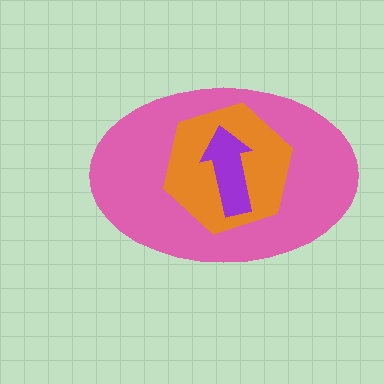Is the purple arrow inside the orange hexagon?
Yes.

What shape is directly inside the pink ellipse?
The orange hexagon.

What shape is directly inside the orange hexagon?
The purple arrow.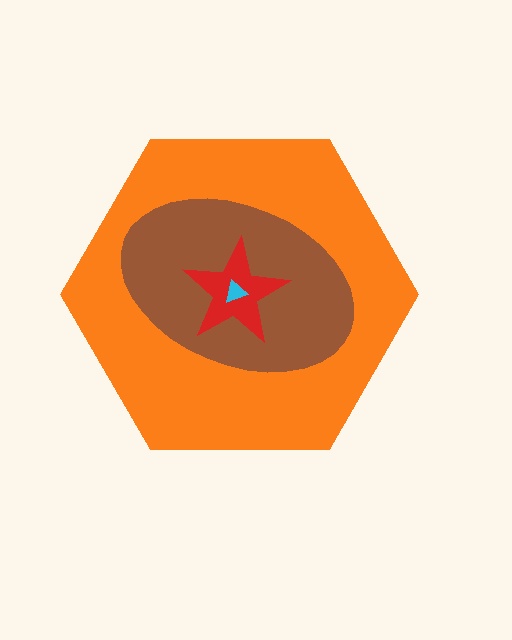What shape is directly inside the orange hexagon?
The brown ellipse.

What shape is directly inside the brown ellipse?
The red star.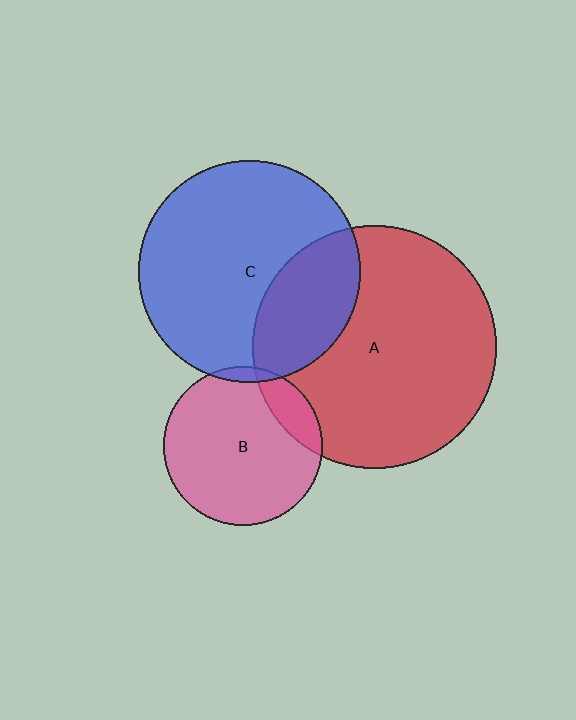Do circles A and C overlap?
Yes.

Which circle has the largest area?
Circle A (red).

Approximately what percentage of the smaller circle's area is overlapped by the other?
Approximately 30%.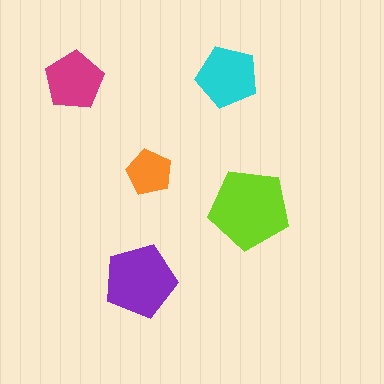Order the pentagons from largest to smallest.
the lime one, the purple one, the cyan one, the magenta one, the orange one.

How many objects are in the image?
There are 5 objects in the image.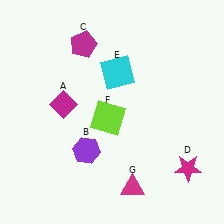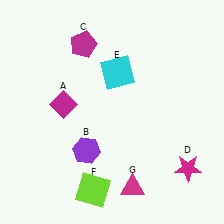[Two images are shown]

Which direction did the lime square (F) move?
The lime square (F) moved down.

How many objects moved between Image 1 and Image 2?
1 object moved between the two images.